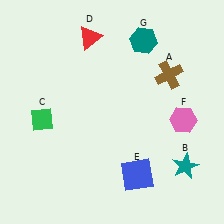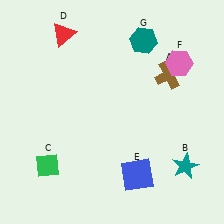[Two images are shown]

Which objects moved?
The objects that moved are: the green diamond (C), the red triangle (D), the pink hexagon (F).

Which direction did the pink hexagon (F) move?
The pink hexagon (F) moved up.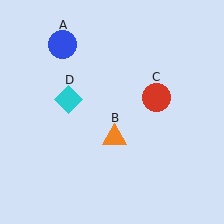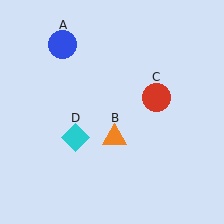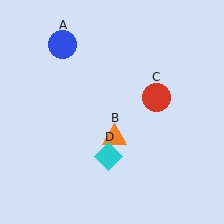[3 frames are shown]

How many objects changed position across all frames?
1 object changed position: cyan diamond (object D).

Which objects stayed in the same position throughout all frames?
Blue circle (object A) and orange triangle (object B) and red circle (object C) remained stationary.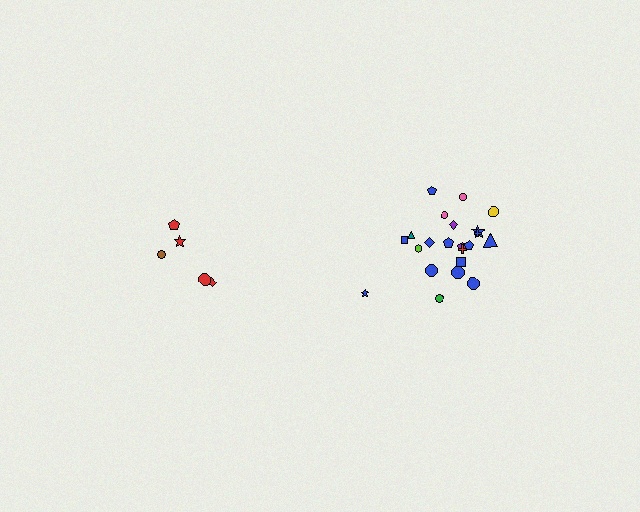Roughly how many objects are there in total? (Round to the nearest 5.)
Roughly 25 objects in total.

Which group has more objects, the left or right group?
The right group.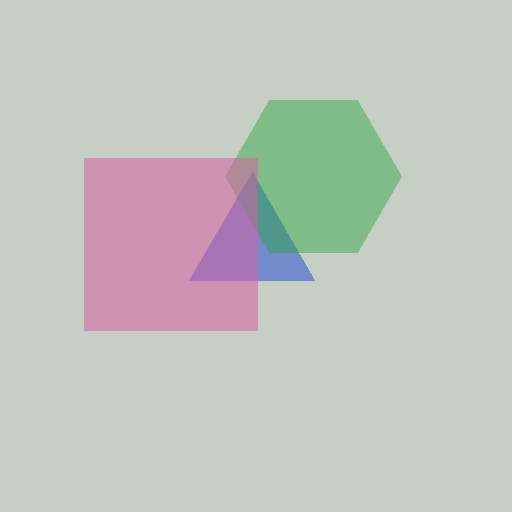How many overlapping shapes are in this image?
There are 3 overlapping shapes in the image.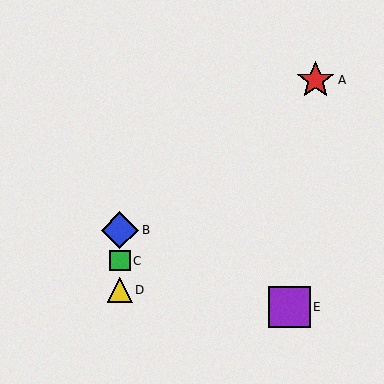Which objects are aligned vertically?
Objects B, C, D are aligned vertically.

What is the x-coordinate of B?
Object B is at x≈120.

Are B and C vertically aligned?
Yes, both are at x≈120.